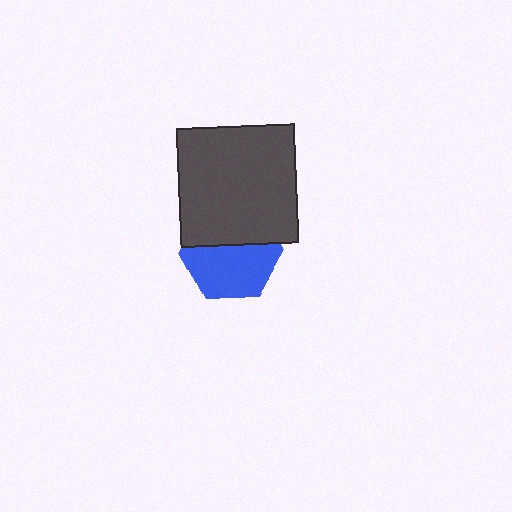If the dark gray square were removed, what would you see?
You would see the complete blue hexagon.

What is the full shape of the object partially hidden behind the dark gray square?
The partially hidden object is a blue hexagon.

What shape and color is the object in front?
The object in front is a dark gray square.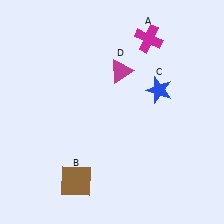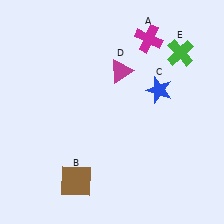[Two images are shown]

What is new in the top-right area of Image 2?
A green cross (E) was added in the top-right area of Image 2.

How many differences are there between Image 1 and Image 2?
There is 1 difference between the two images.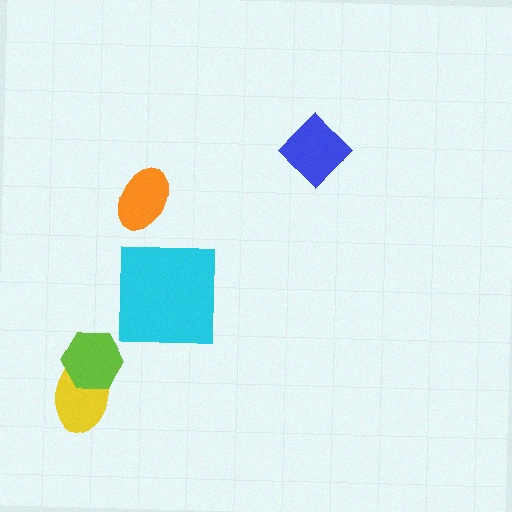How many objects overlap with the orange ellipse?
0 objects overlap with the orange ellipse.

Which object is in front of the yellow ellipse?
The lime hexagon is in front of the yellow ellipse.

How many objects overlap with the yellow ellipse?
1 object overlaps with the yellow ellipse.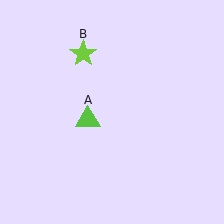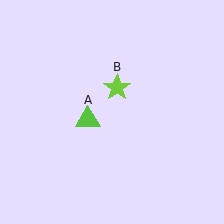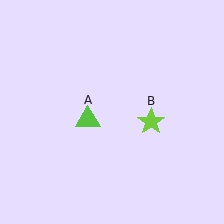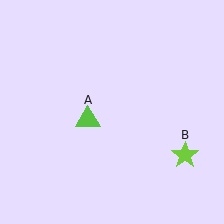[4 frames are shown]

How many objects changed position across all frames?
1 object changed position: lime star (object B).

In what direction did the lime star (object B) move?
The lime star (object B) moved down and to the right.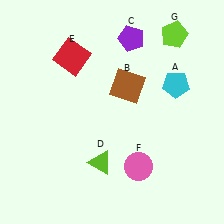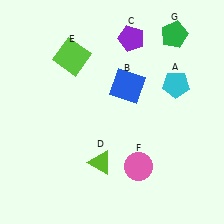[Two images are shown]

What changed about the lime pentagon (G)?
In Image 1, G is lime. In Image 2, it changed to green.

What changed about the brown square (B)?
In Image 1, B is brown. In Image 2, it changed to blue.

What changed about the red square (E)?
In Image 1, E is red. In Image 2, it changed to lime.